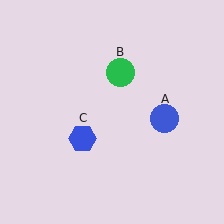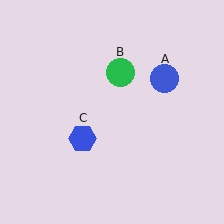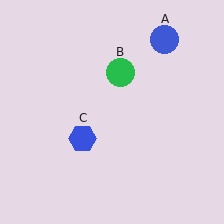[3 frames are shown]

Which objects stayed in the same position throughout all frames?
Green circle (object B) and blue hexagon (object C) remained stationary.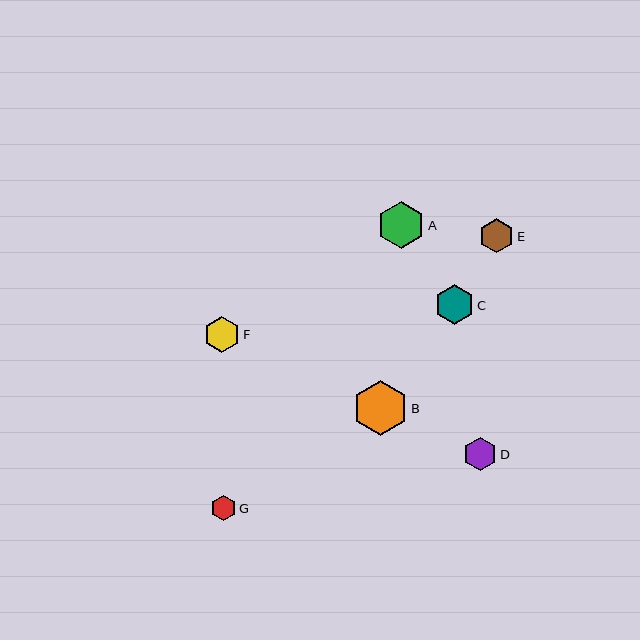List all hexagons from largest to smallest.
From largest to smallest: B, A, C, F, E, D, G.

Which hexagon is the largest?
Hexagon B is the largest with a size of approximately 55 pixels.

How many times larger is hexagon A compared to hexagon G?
Hexagon A is approximately 1.8 times the size of hexagon G.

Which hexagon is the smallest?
Hexagon G is the smallest with a size of approximately 26 pixels.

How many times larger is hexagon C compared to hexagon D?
Hexagon C is approximately 1.2 times the size of hexagon D.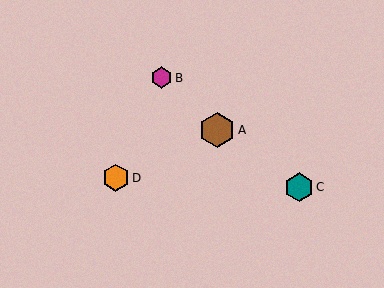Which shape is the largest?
The brown hexagon (labeled A) is the largest.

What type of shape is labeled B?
Shape B is a magenta hexagon.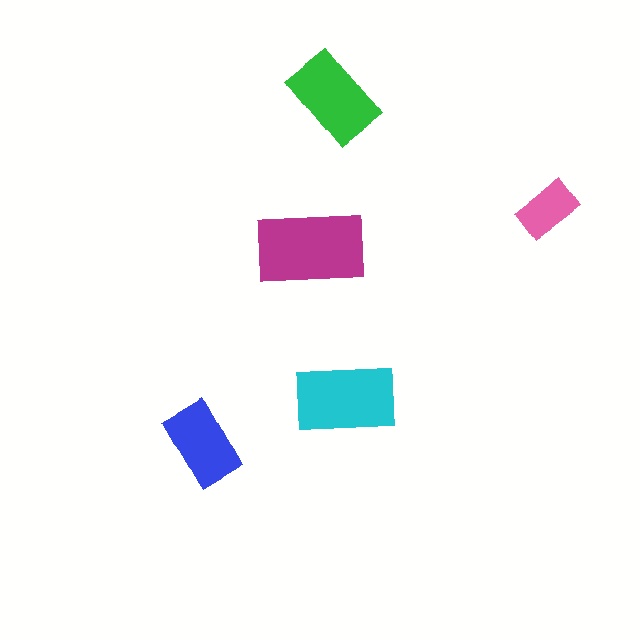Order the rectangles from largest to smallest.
the magenta one, the cyan one, the green one, the blue one, the pink one.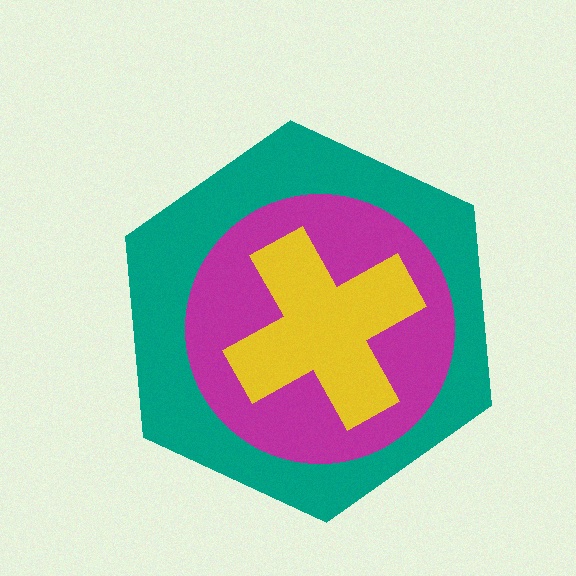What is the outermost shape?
The teal hexagon.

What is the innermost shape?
The yellow cross.